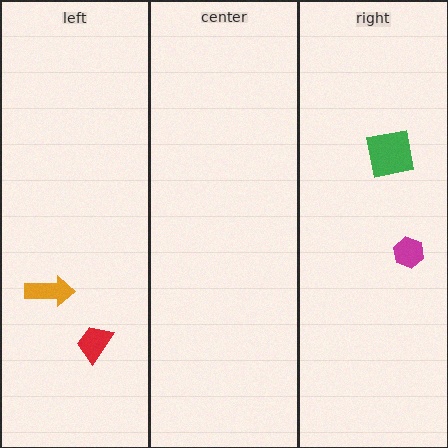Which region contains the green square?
The right region.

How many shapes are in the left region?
2.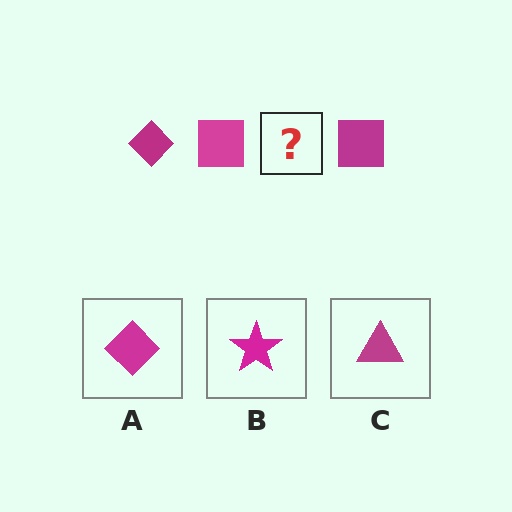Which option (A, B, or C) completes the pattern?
A.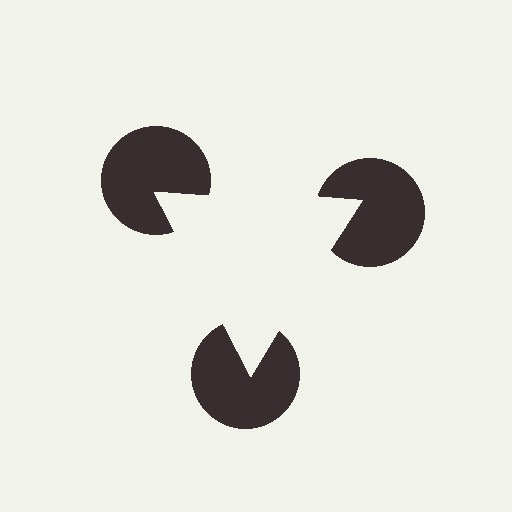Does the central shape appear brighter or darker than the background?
It typically appears slightly brighter than the background, even though no actual brightness change is drawn.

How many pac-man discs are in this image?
There are 3 — one at each vertex of the illusory triangle.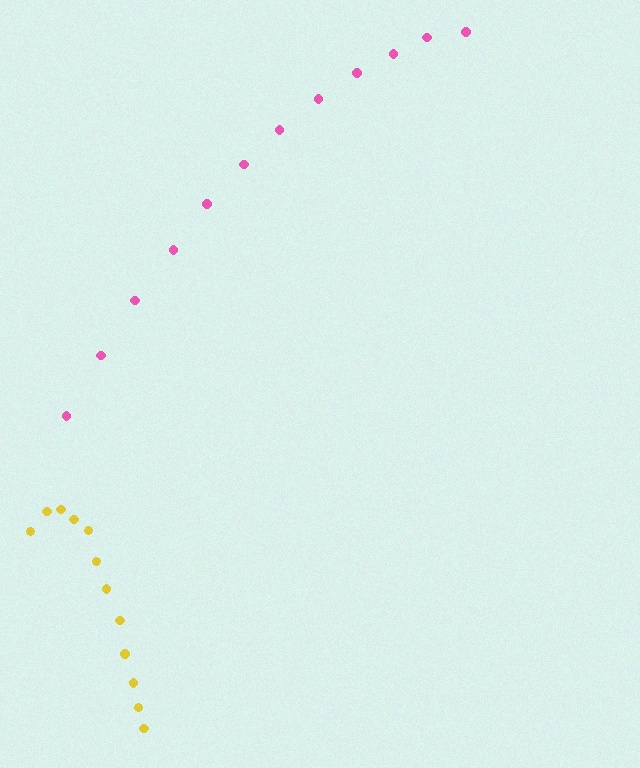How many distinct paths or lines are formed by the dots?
There are 2 distinct paths.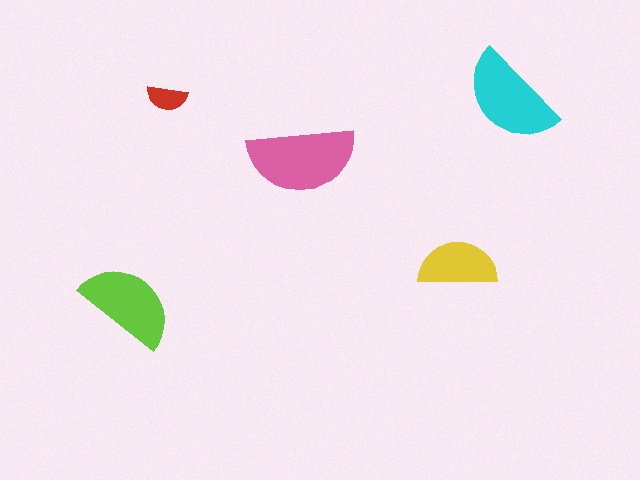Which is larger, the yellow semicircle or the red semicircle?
The yellow one.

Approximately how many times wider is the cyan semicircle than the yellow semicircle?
About 1.5 times wider.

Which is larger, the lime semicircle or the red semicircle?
The lime one.